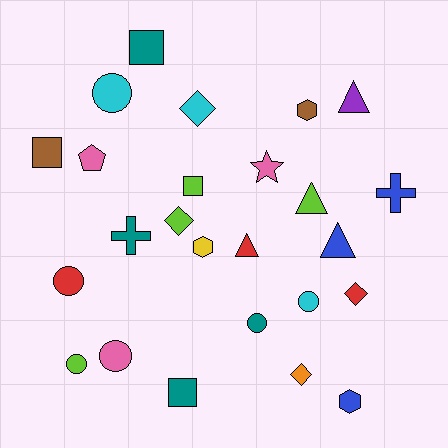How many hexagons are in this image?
There are 3 hexagons.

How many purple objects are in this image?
There is 1 purple object.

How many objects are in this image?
There are 25 objects.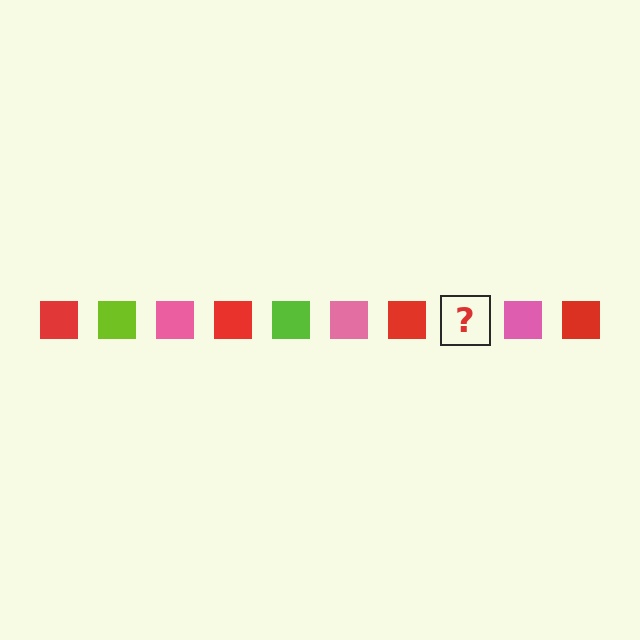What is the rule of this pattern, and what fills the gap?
The rule is that the pattern cycles through red, lime, pink squares. The gap should be filled with a lime square.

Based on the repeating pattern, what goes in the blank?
The blank should be a lime square.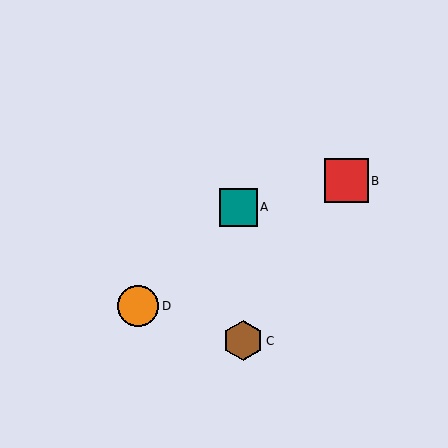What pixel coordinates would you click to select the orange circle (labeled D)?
Click at (138, 306) to select the orange circle D.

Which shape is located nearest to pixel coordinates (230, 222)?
The teal square (labeled A) at (238, 207) is nearest to that location.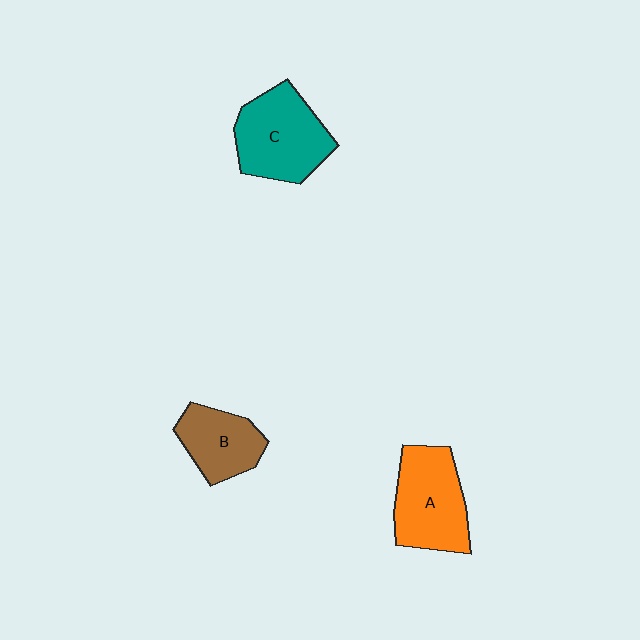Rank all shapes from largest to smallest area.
From largest to smallest: C (teal), A (orange), B (brown).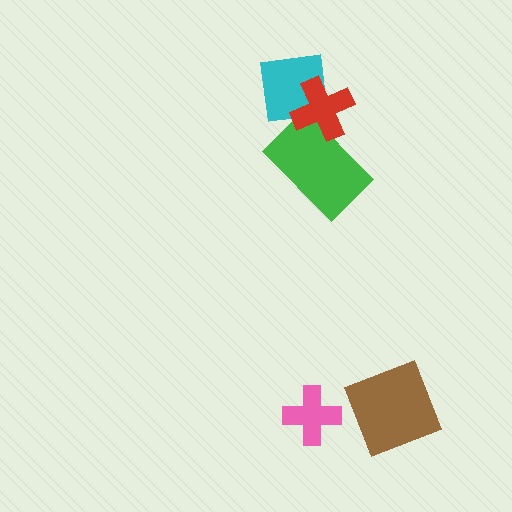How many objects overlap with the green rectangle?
2 objects overlap with the green rectangle.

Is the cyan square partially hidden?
Yes, it is partially covered by another shape.